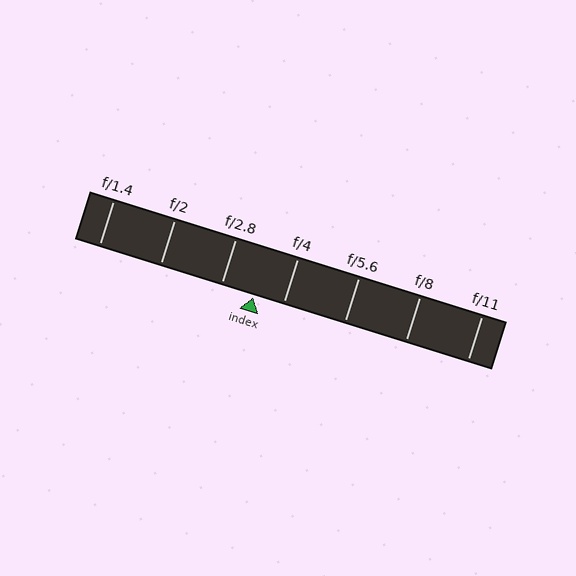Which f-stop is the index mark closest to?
The index mark is closest to f/4.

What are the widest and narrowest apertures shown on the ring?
The widest aperture shown is f/1.4 and the narrowest is f/11.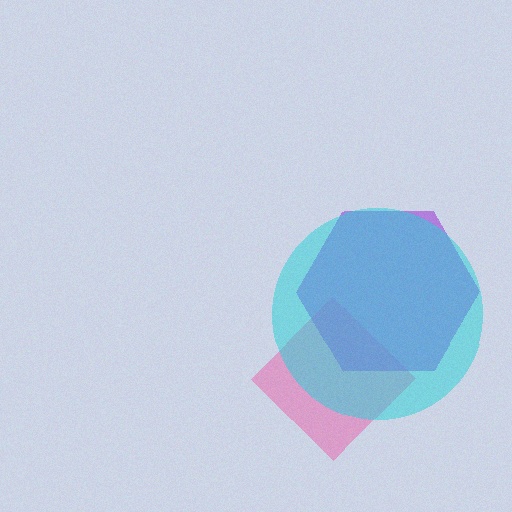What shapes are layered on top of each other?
The layered shapes are: a pink diamond, a purple hexagon, a cyan circle.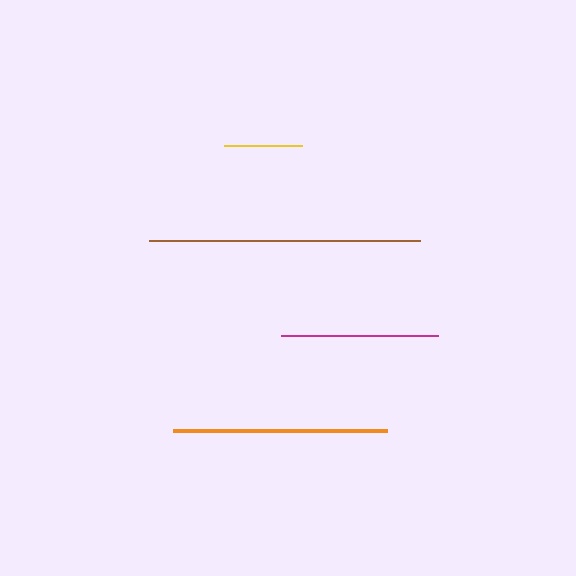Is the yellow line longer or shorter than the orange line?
The orange line is longer than the yellow line.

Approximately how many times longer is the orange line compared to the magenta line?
The orange line is approximately 1.4 times the length of the magenta line.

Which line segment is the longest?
The brown line is the longest at approximately 270 pixels.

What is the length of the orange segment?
The orange segment is approximately 215 pixels long.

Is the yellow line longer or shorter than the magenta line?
The magenta line is longer than the yellow line.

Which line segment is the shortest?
The yellow line is the shortest at approximately 77 pixels.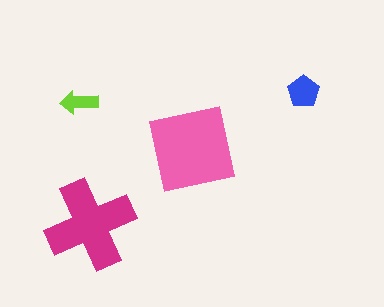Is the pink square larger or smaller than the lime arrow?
Larger.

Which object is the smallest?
The lime arrow.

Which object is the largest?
The pink square.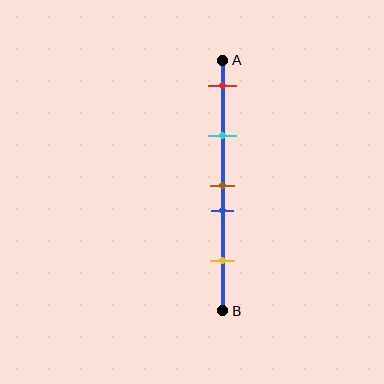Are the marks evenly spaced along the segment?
No, the marks are not evenly spaced.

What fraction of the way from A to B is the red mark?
The red mark is approximately 10% (0.1) of the way from A to B.